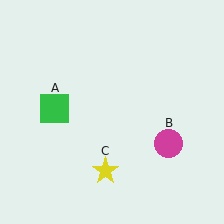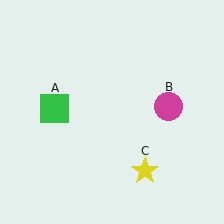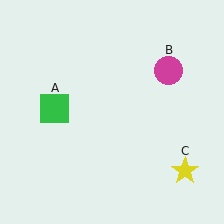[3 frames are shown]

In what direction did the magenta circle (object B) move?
The magenta circle (object B) moved up.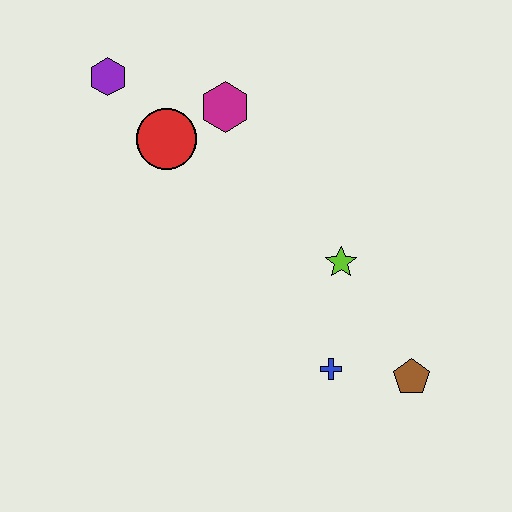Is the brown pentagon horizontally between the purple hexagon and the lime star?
No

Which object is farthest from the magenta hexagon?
The brown pentagon is farthest from the magenta hexagon.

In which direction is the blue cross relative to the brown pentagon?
The blue cross is to the left of the brown pentagon.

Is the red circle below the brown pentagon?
No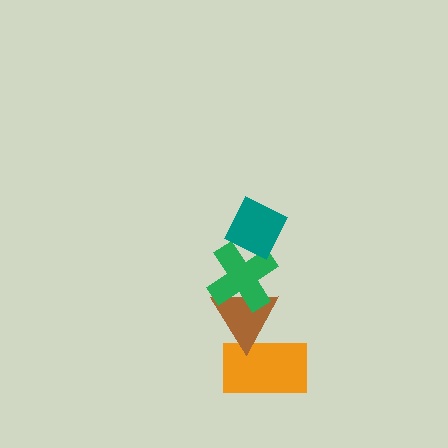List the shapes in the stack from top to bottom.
From top to bottom: the teal diamond, the green cross, the brown triangle, the orange rectangle.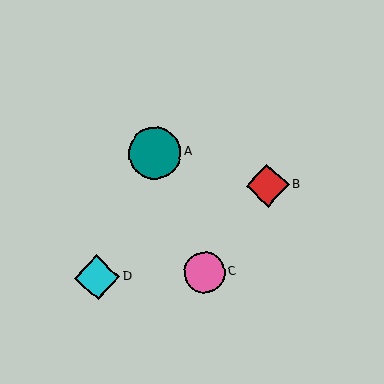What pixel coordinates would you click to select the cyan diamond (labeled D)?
Click at (97, 278) to select the cyan diamond D.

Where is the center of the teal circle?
The center of the teal circle is at (155, 153).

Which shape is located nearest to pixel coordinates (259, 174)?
The red diamond (labeled B) at (267, 186) is nearest to that location.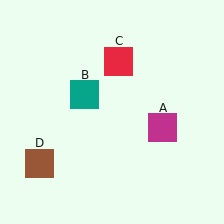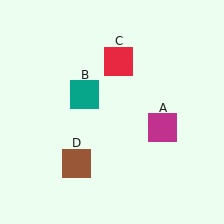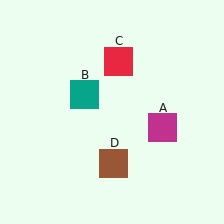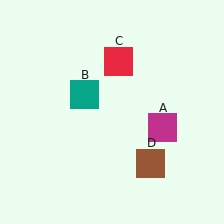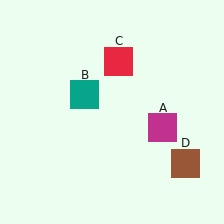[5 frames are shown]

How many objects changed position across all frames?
1 object changed position: brown square (object D).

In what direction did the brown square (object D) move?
The brown square (object D) moved right.